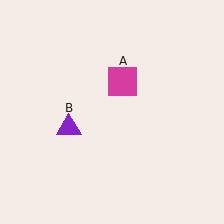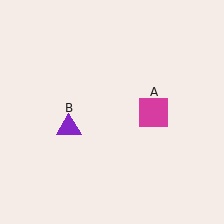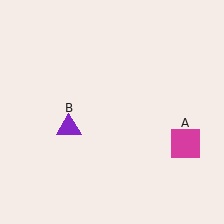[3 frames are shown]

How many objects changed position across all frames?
1 object changed position: magenta square (object A).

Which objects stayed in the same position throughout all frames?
Purple triangle (object B) remained stationary.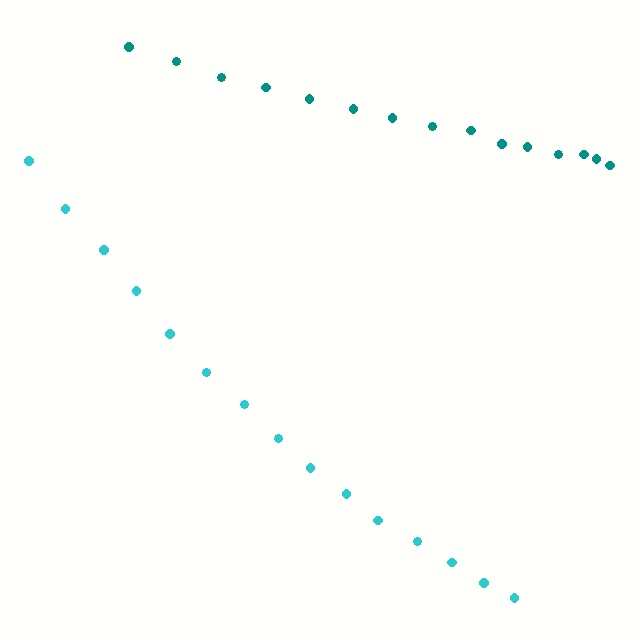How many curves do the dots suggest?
There are 2 distinct paths.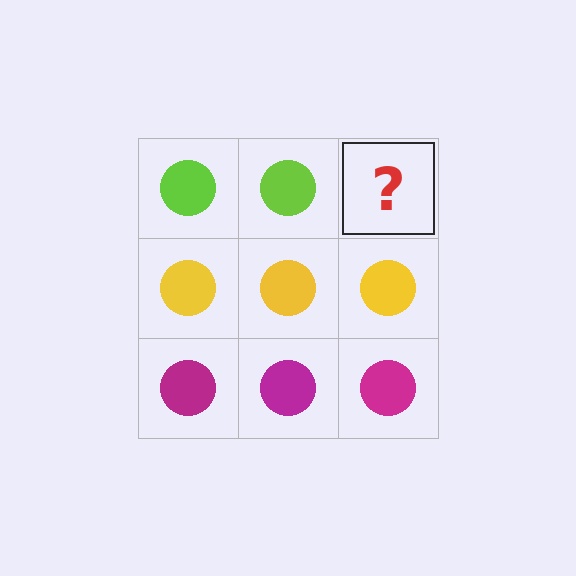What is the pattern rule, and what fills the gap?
The rule is that each row has a consistent color. The gap should be filled with a lime circle.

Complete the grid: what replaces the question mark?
The question mark should be replaced with a lime circle.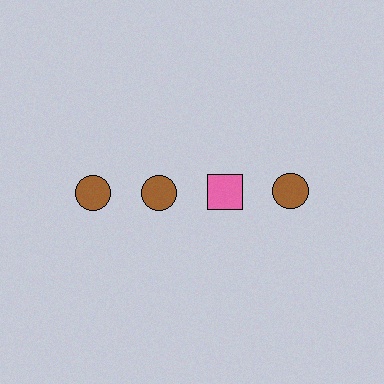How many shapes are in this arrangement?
There are 4 shapes arranged in a grid pattern.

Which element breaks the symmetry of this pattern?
The pink square in the top row, center column breaks the symmetry. All other shapes are brown circles.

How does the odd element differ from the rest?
It differs in both color (pink instead of brown) and shape (square instead of circle).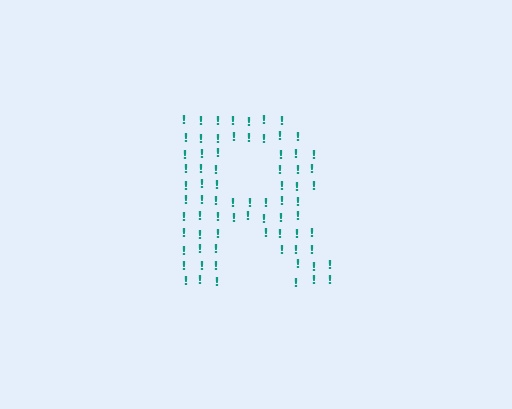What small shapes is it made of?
It is made of small exclamation marks.